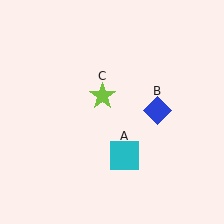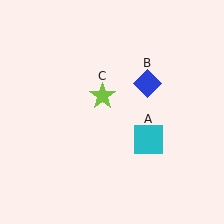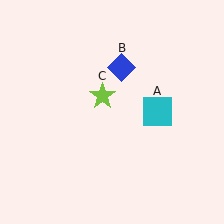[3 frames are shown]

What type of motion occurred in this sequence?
The cyan square (object A), blue diamond (object B) rotated counterclockwise around the center of the scene.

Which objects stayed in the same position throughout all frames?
Lime star (object C) remained stationary.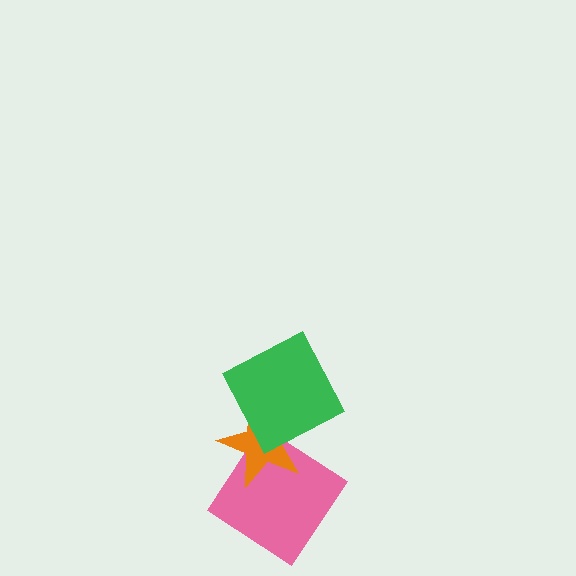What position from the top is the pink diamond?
The pink diamond is 3rd from the top.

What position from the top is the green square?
The green square is 1st from the top.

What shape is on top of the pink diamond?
The orange star is on top of the pink diamond.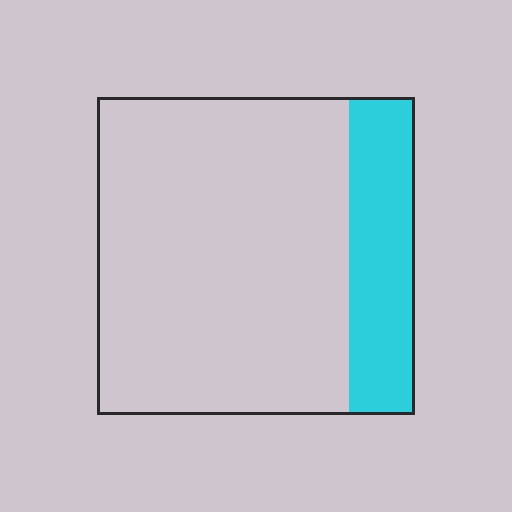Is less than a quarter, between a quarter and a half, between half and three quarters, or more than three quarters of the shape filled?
Less than a quarter.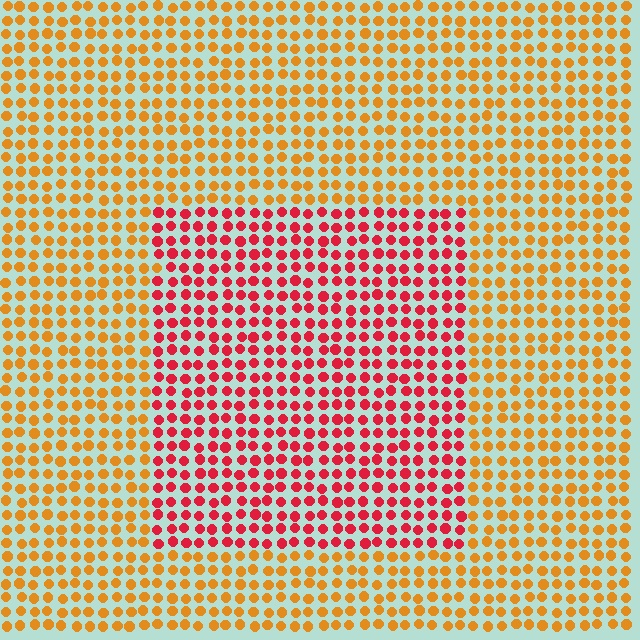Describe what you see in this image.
The image is filled with small orange elements in a uniform arrangement. A rectangle-shaped region is visible where the elements are tinted to a slightly different hue, forming a subtle color boundary.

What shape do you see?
I see a rectangle.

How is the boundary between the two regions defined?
The boundary is defined purely by a slight shift in hue (about 44 degrees). Spacing, size, and orientation are identical on both sides.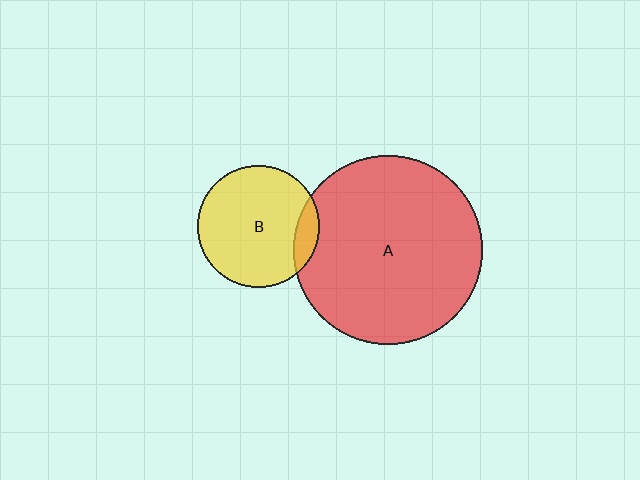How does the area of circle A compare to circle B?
Approximately 2.4 times.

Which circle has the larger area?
Circle A (red).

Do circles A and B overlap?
Yes.